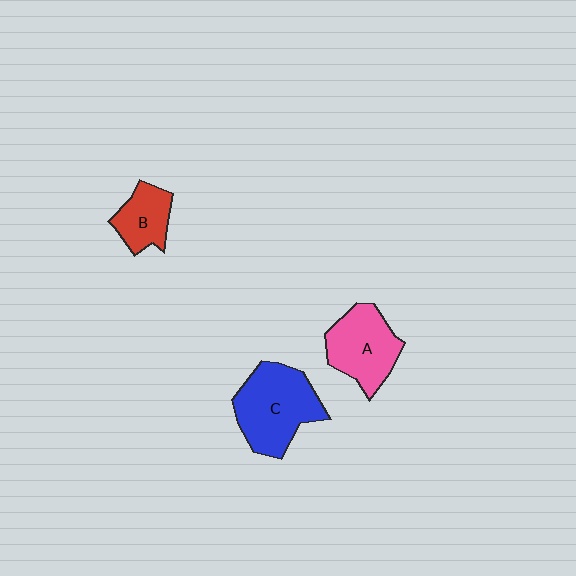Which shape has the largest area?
Shape C (blue).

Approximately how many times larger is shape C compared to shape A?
Approximately 1.3 times.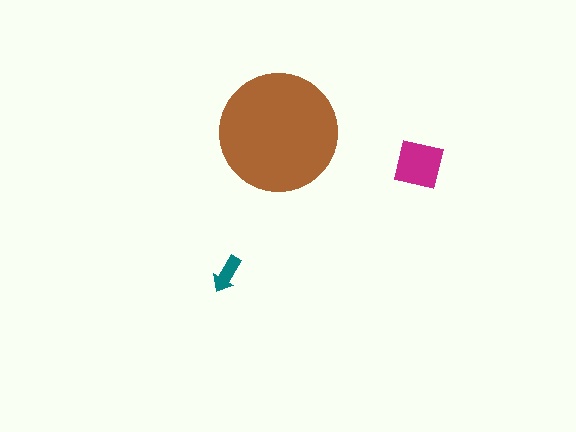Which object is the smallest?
The teal arrow.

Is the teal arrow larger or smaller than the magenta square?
Smaller.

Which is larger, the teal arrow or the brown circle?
The brown circle.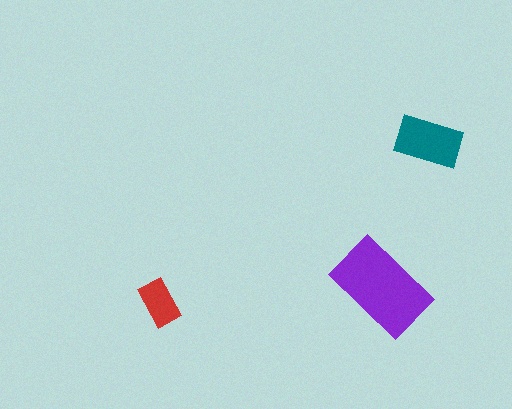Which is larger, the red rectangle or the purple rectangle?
The purple one.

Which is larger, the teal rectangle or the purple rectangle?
The purple one.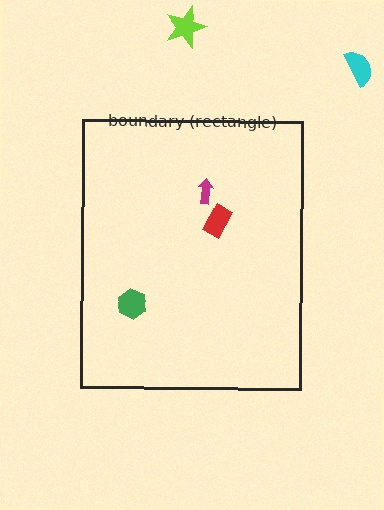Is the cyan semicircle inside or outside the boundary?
Outside.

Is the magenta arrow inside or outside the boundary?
Inside.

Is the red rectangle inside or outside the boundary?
Inside.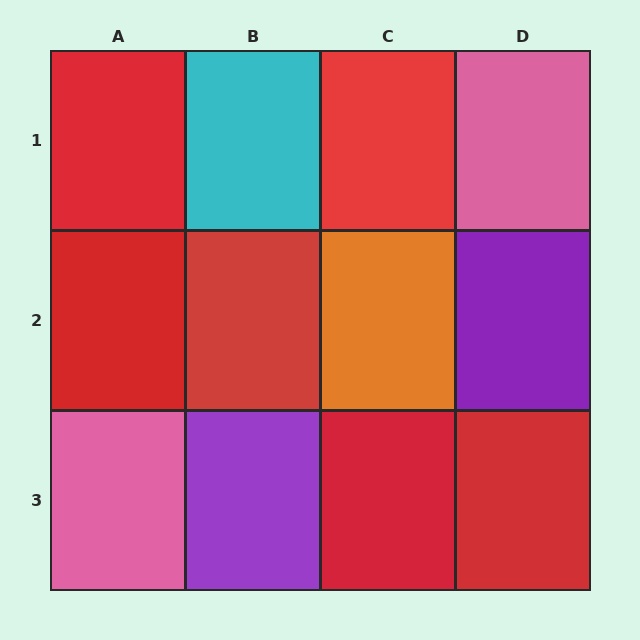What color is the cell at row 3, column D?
Red.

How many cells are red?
6 cells are red.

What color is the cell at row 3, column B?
Purple.